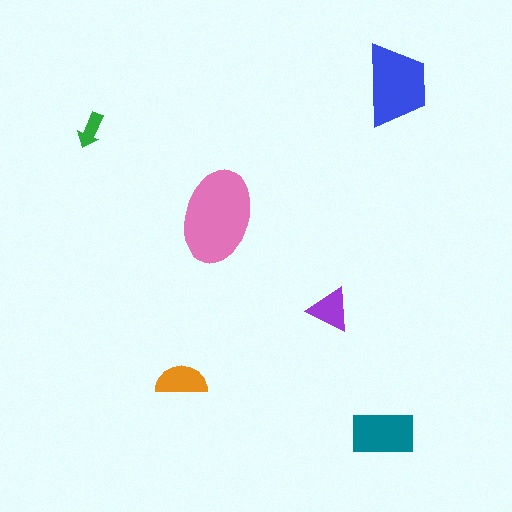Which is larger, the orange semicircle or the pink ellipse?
The pink ellipse.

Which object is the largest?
The pink ellipse.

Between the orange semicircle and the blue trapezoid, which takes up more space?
The blue trapezoid.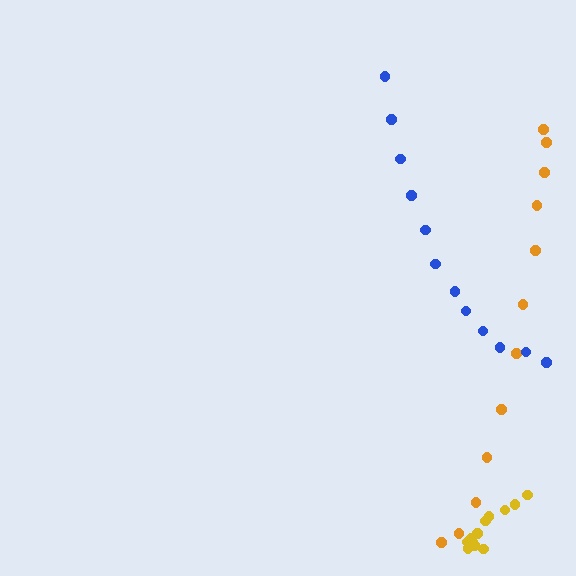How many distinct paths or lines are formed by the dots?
There are 3 distinct paths.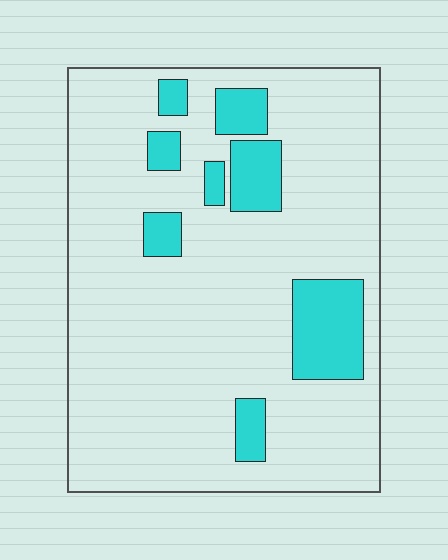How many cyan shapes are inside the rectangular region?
8.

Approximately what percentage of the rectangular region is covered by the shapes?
Approximately 15%.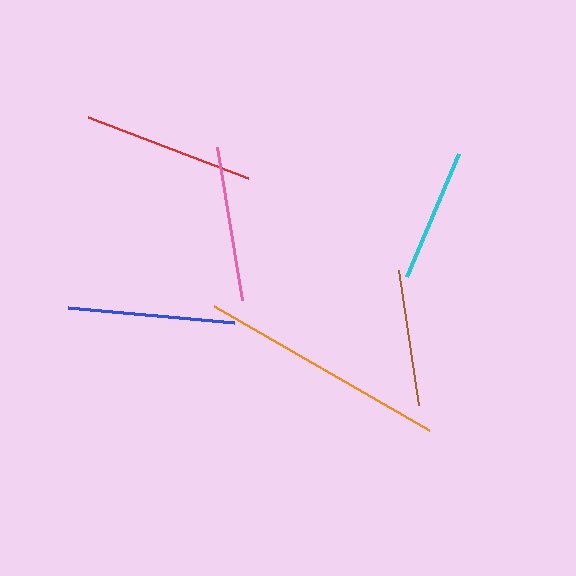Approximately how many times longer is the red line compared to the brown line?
The red line is approximately 1.3 times the length of the brown line.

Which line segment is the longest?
The orange line is the longest at approximately 248 pixels.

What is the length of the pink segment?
The pink segment is approximately 156 pixels long.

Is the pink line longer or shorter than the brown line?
The pink line is longer than the brown line.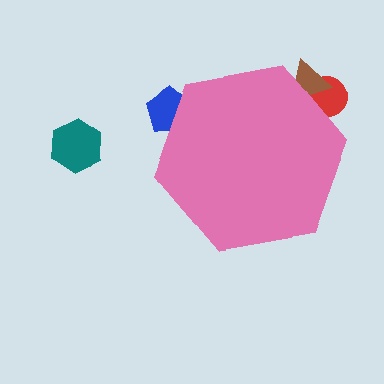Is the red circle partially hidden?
Yes, the red circle is partially hidden behind the pink hexagon.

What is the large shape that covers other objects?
A pink hexagon.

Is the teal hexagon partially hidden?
No, the teal hexagon is fully visible.